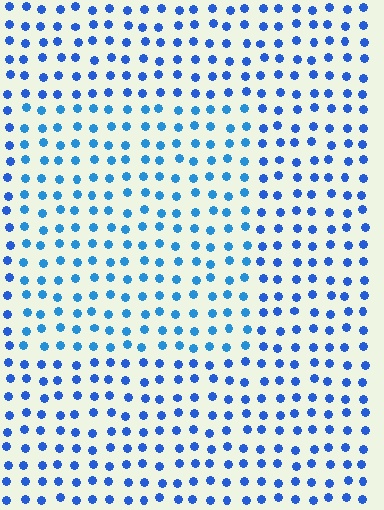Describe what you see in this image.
The image is filled with small blue elements in a uniform arrangement. A rectangle-shaped region is visible where the elements are tinted to a slightly different hue, forming a subtle color boundary.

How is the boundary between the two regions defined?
The boundary is defined purely by a slight shift in hue (about 18 degrees). Spacing, size, and orientation are identical on both sides.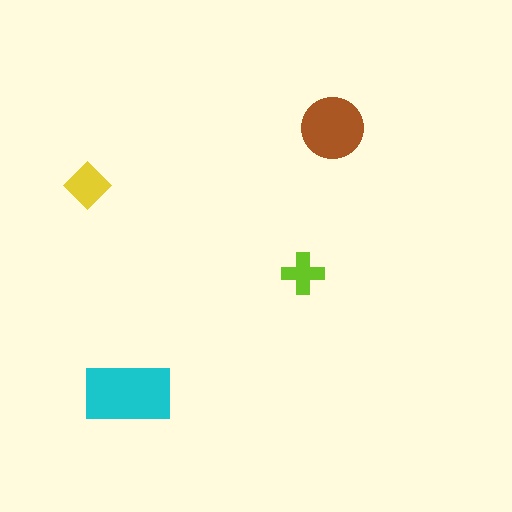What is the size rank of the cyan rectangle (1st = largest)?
1st.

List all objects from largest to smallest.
The cyan rectangle, the brown circle, the yellow diamond, the lime cross.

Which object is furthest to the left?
The yellow diamond is leftmost.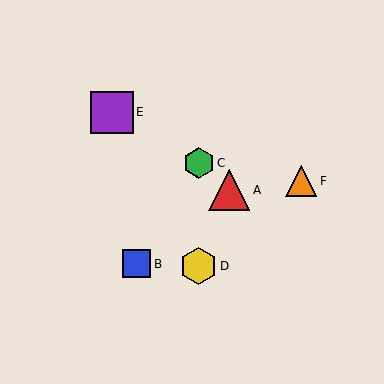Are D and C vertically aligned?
Yes, both are at x≈199.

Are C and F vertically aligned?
No, C is at x≈199 and F is at x≈301.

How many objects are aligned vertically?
2 objects (C, D) are aligned vertically.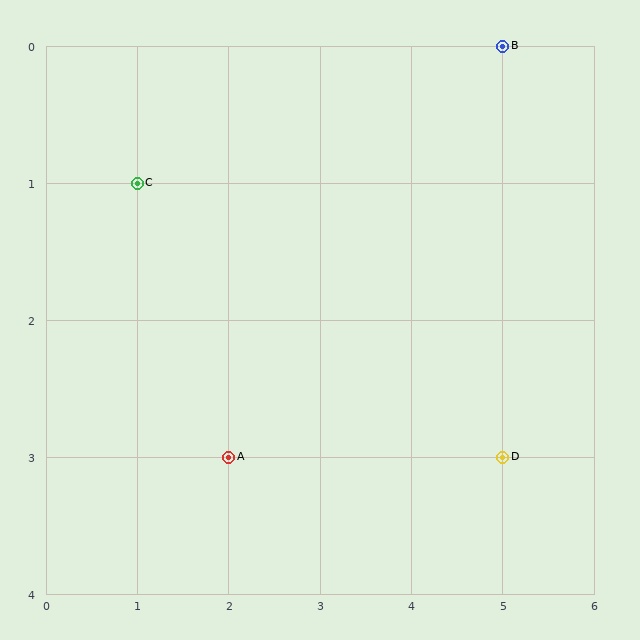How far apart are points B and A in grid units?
Points B and A are 3 columns and 3 rows apart (about 4.2 grid units diagonally).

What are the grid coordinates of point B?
Point B is at grid coordinates (5, 0).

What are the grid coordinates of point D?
Point D is at grid coordinates (5, 3).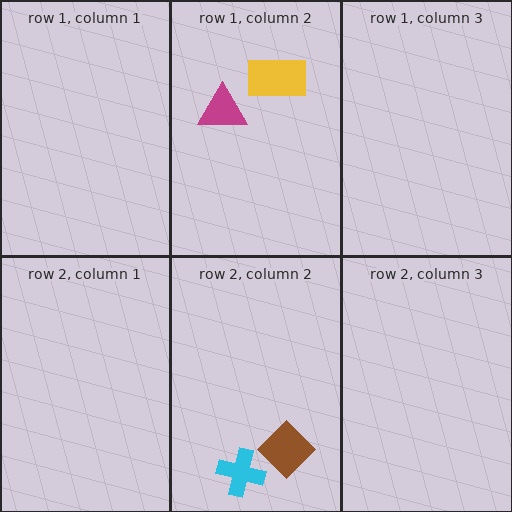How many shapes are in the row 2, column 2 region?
2.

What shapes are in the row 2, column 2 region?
The cyan cross, the brown diamond.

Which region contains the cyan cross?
The row 2, column 2 region.